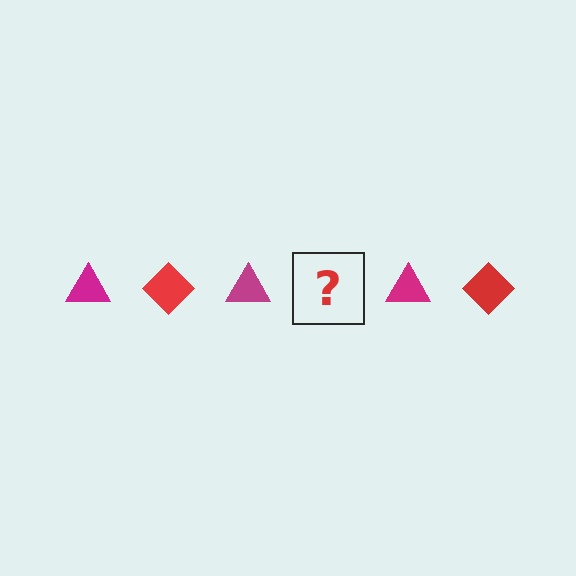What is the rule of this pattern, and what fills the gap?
The rule is that the pattern alternates between magenta triangle and red diamond. The gap should be filled with a red diamond.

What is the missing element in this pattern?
The missing element is a red diamond.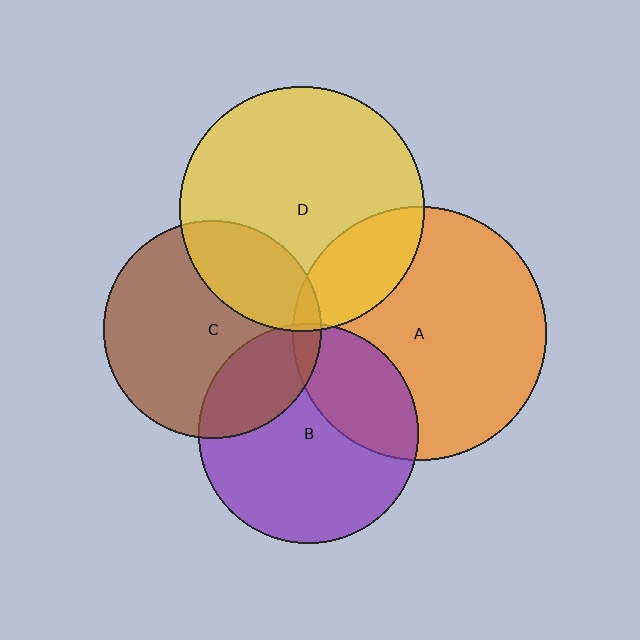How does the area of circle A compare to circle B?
Approximately 1.3 times.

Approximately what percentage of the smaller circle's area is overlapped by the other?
Approximately 30%.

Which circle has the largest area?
Circle A (orange).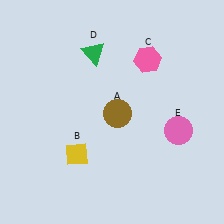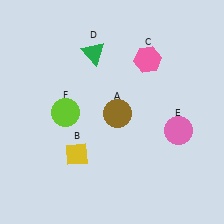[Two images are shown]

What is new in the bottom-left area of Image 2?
A lime circle (F) was added in the bottom-left area of Image 2.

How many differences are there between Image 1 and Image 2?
There is 1 difference between the two images.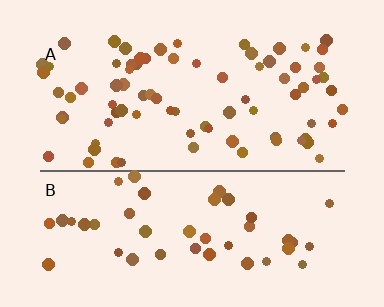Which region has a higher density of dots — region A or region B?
A (the top).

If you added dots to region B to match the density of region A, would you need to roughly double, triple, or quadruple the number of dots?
Approximately double.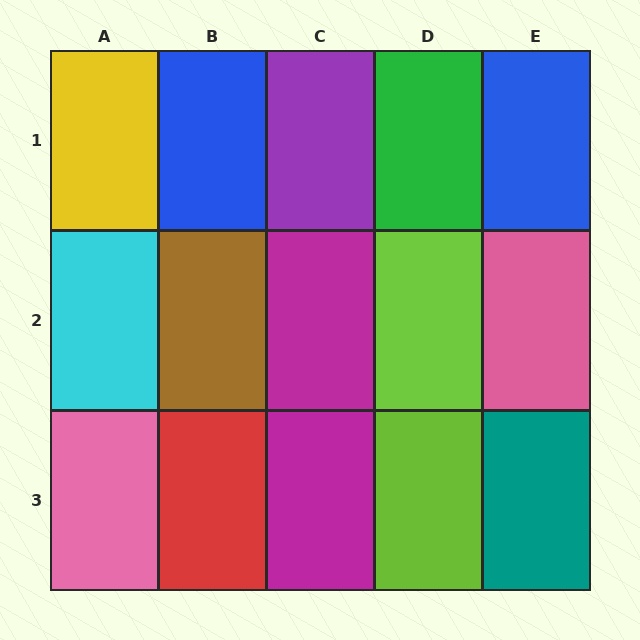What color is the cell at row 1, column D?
Green.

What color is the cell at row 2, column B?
Brown.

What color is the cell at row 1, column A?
Yellow.